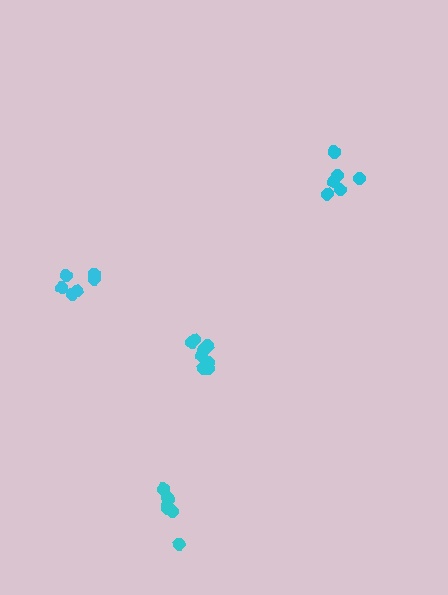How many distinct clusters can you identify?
There are 4 distinct clusters.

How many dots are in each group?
Group 1: 8 dots, Group 2: 6 dots, Group 3: 7 dots, Group 4: 6 dots (27 total).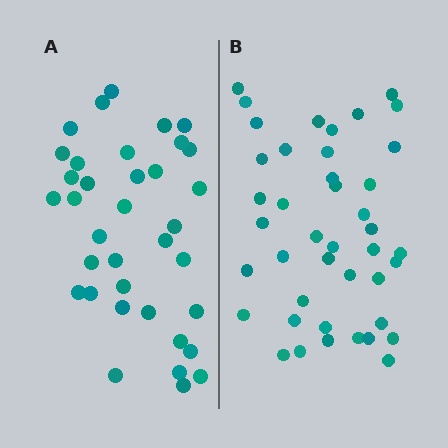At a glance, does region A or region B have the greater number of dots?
Region B (the right region) has more dots.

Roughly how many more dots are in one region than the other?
Region B has about 6 more dots than region A.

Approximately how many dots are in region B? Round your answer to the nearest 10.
About 40 dots. (The exact count is 42, which rounds to 40.)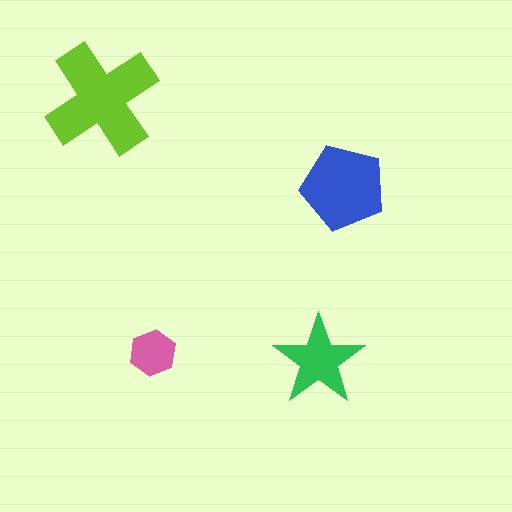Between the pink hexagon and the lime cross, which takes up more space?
The lime cross.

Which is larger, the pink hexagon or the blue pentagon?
The blue pentagon.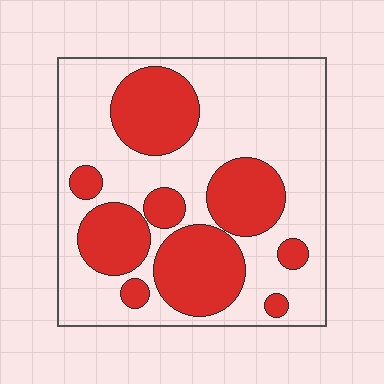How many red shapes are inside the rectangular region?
9.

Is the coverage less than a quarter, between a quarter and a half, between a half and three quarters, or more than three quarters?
Between a quarter and a half.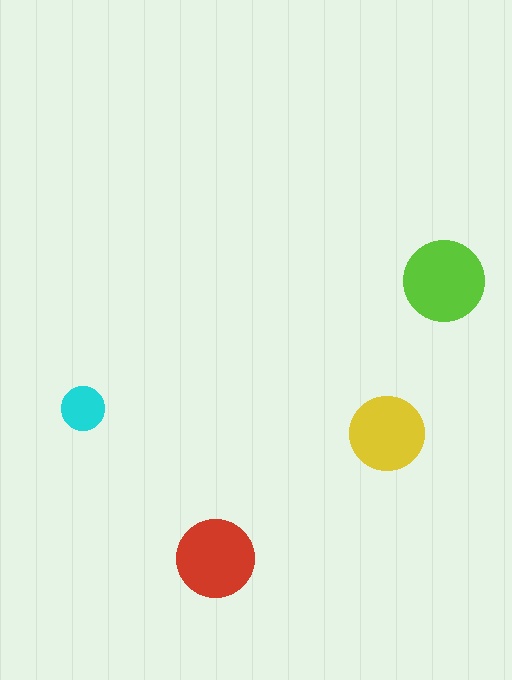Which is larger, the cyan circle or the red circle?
The red one.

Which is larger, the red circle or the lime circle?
The lime one.